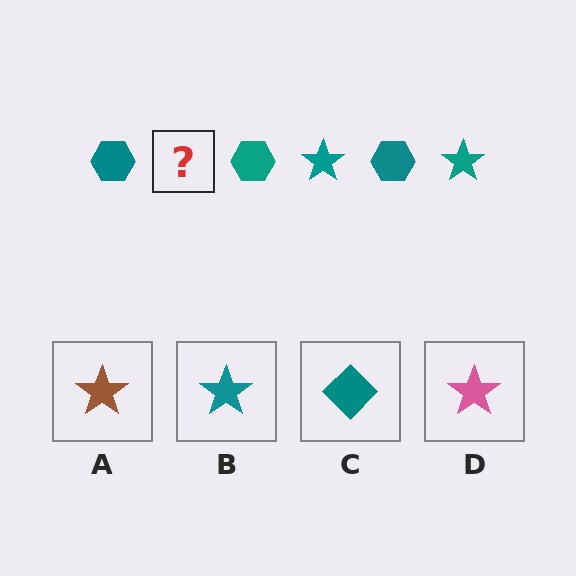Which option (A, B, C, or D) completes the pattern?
B.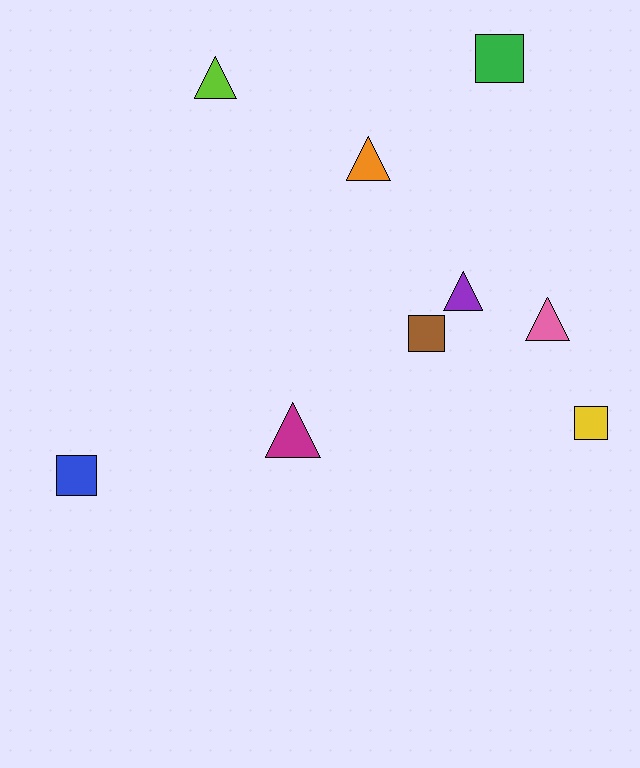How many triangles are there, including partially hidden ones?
There are 5 triangles.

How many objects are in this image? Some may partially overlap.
There are 9 objects.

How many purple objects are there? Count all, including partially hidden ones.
There is 1 purple object.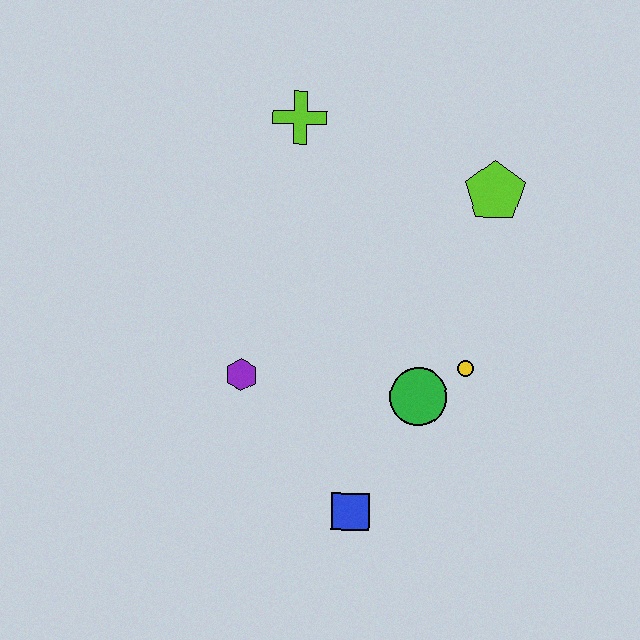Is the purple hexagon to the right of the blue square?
No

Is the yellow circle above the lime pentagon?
No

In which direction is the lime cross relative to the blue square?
The lime cross is above the blue square.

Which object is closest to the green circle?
The yellow circle is closest to the green circle.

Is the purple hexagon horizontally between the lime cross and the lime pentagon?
No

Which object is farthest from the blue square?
The lime cross is farthest from the blue square.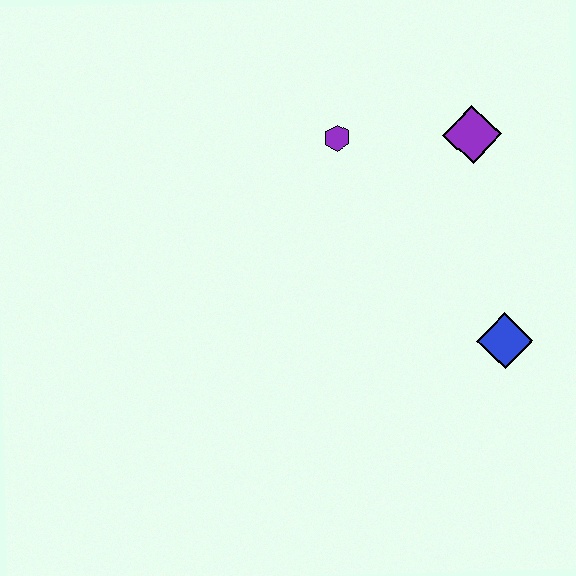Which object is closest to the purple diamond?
The purple hexagon is closest to the purple diamond.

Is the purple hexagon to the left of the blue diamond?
Yes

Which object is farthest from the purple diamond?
The blue diamond is farthest from the purple diamond.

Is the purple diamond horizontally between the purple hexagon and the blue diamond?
Yes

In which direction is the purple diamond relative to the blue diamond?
The purple diamond is above the blue diamond.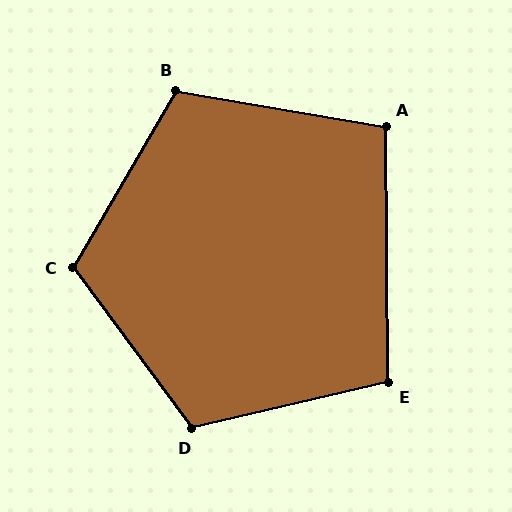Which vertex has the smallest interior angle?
A, at approximately 100 degrees.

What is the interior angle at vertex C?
Approximately 113 degrees (obtuse).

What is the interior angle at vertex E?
Approximately 102 degrees (obtuse).